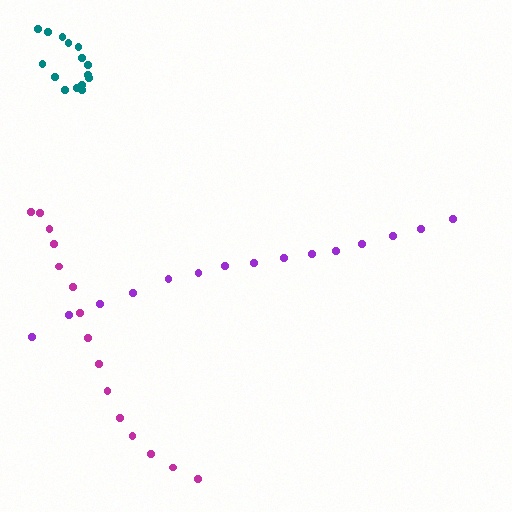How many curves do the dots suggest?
There are 3 distinct paths.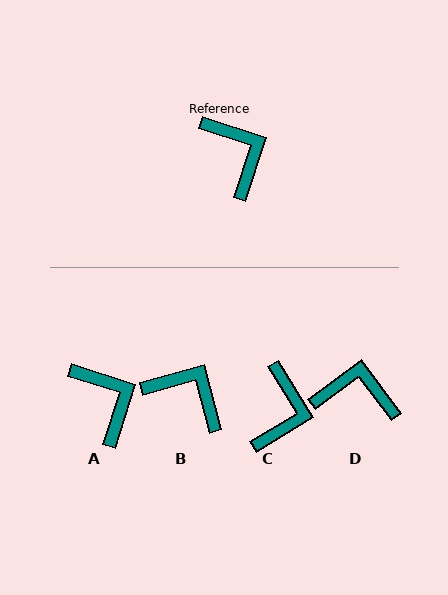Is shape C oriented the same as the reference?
No, it is off by about 40 degrees.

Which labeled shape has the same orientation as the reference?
A.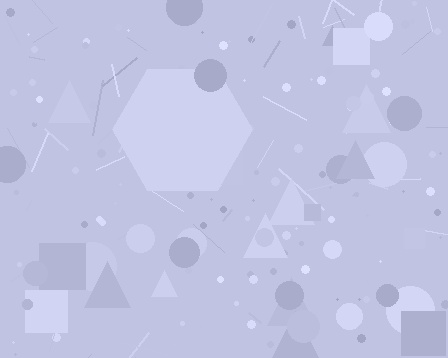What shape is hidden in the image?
A hexagon is hidden in the image.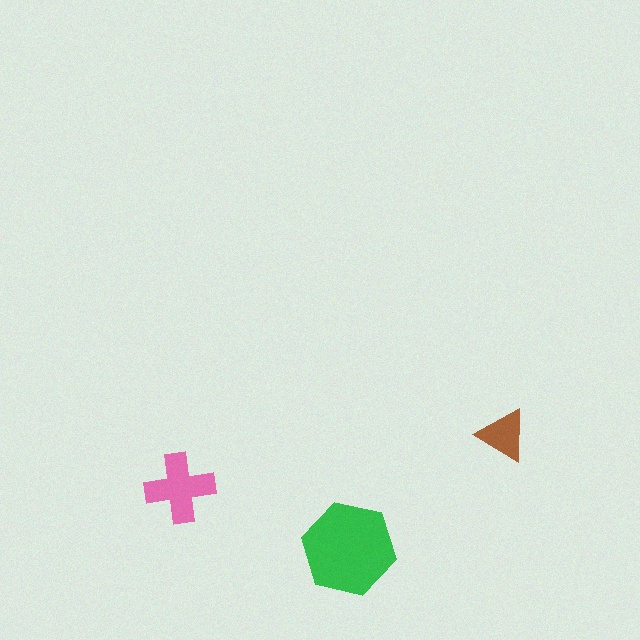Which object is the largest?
The green hexagon.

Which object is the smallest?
The brown triangle.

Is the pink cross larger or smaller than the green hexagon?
Smaller.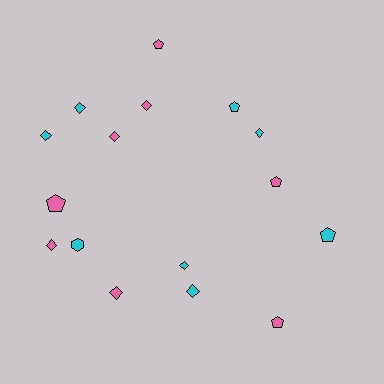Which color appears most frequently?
Cyan, with 8 objects.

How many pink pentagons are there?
There are 4 pink pentagons.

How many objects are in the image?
There are 16 objects.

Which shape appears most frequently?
Diamond, with 9 objects.